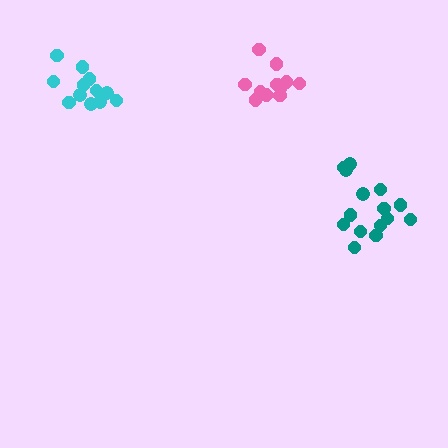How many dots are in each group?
Group 1: 13 dots, Group 2: 12 dots, Group 3: 15 dots (40 total).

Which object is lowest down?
The teal cluster is bottommost.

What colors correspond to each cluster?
The clusters are colored: pink, cyan, teal.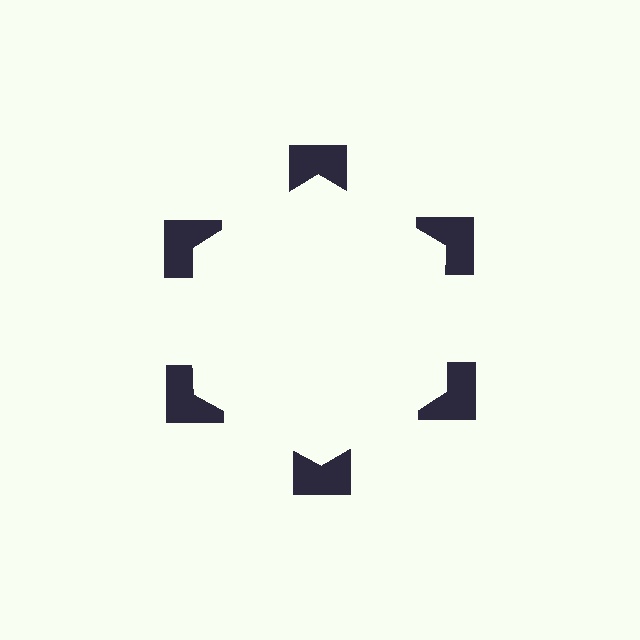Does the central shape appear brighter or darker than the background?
It typically appears slightly brighter than the background, even though no actual brightness change is drawn.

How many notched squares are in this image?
There are 6 — one at each vertex of the illusory hexagon.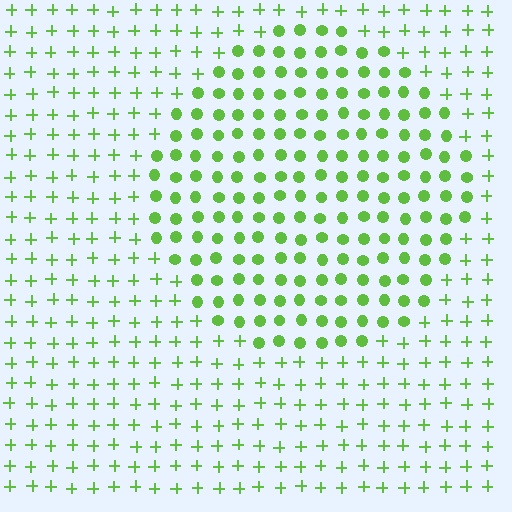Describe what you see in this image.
The image is filled with small lime elements arranged in a uniform grid. A circle-shaped region contains circles, while the surrounding area contains plus signs. The boundary is defined purely by the change in element shape.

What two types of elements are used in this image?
The image uses circles inside the circle region and plus signs outside it.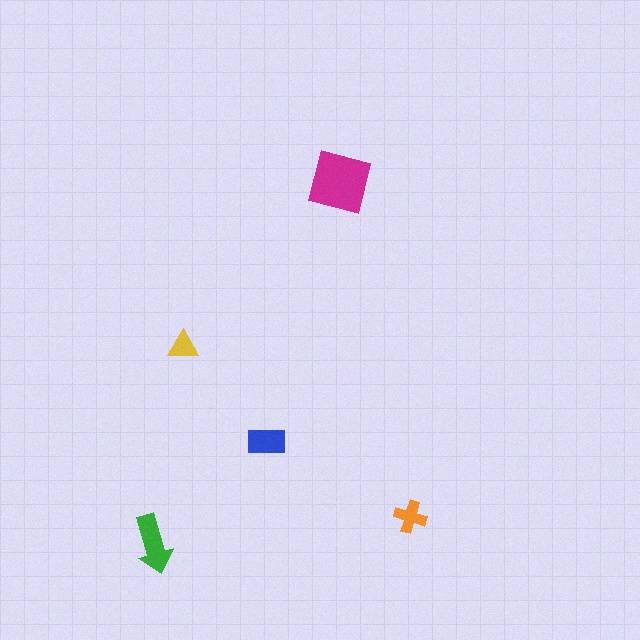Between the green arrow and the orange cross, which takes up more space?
The green arrow.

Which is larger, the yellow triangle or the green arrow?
The green arrow.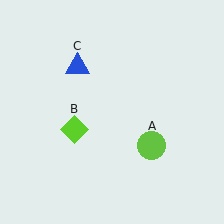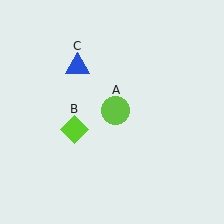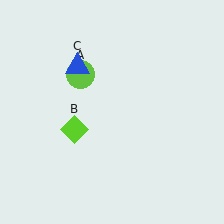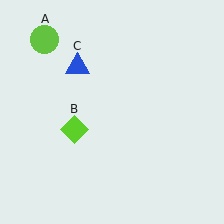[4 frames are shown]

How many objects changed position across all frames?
1 object changed position: lime circle (object A).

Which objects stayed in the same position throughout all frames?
Lime diamond (object B) and blue triangle (object C) remained stationary.